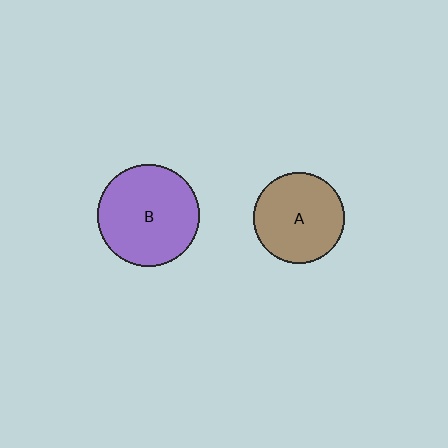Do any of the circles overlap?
No, none of the circles overlap.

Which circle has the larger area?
Circle B (purple).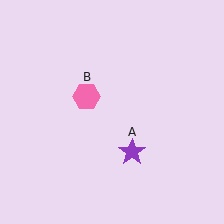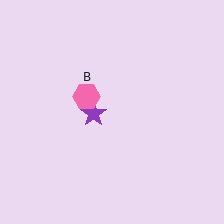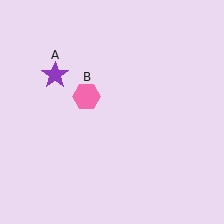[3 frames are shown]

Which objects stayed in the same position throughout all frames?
Pink hexagon (object B) remained stationary.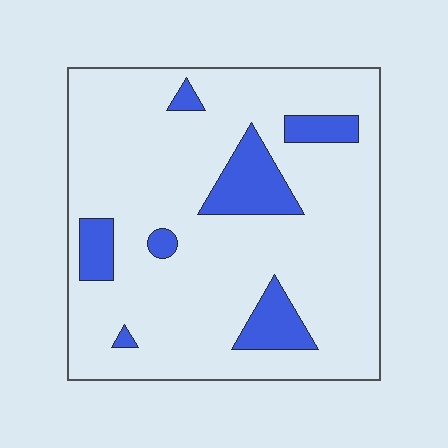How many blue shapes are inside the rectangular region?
7.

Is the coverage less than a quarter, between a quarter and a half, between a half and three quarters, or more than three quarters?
Less than a quarter.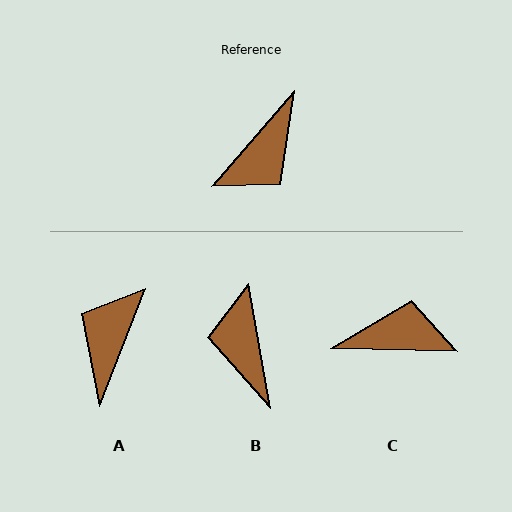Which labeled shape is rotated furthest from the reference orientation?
A, about 160 degrees away.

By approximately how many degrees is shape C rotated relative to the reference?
Approximately 130 degrees counter-clockwise.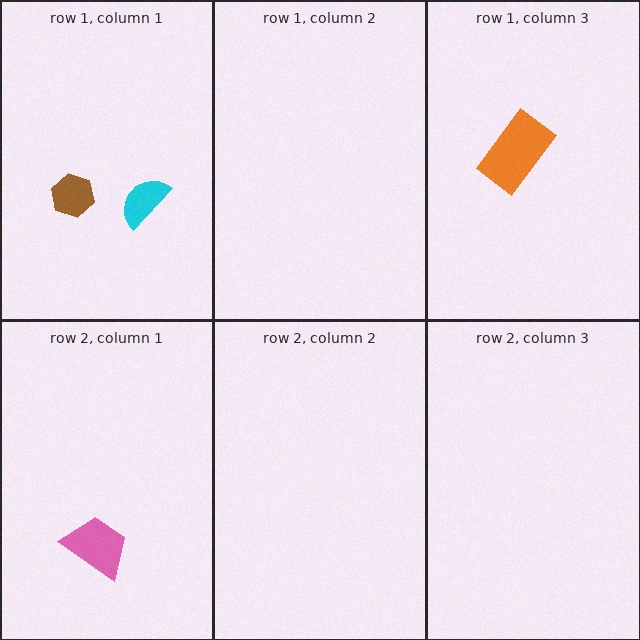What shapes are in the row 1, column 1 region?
The brown hexagon, the cyan semicircle.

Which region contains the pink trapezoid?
The row 2, column 1 region.